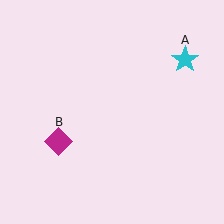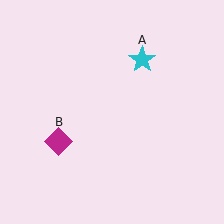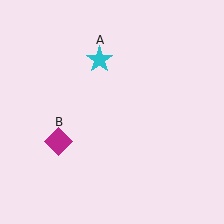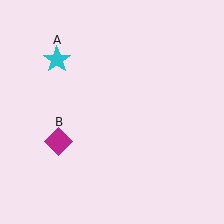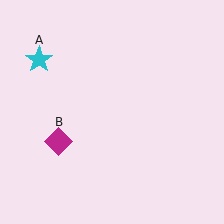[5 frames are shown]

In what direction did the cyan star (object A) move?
The cyan star (object A) moved left.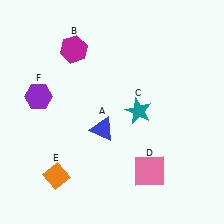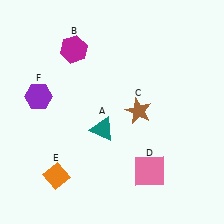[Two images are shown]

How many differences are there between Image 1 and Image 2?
There are 2 differences between the two images.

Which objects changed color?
A changed from blue to teal. C changed from teal to brown.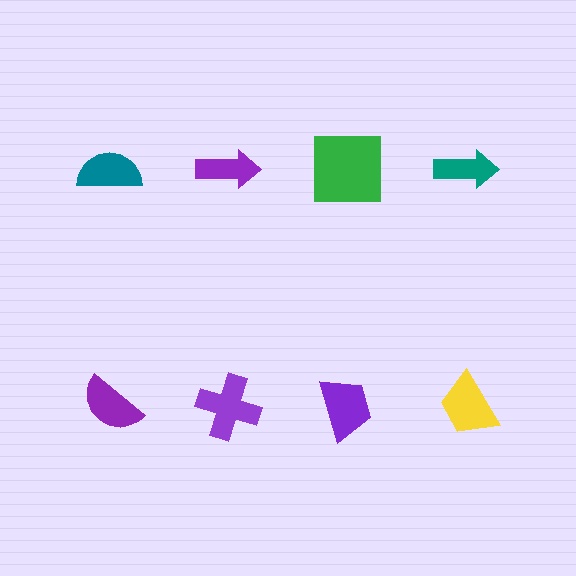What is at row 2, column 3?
A purple trapezoid.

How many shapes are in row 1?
4 shapes.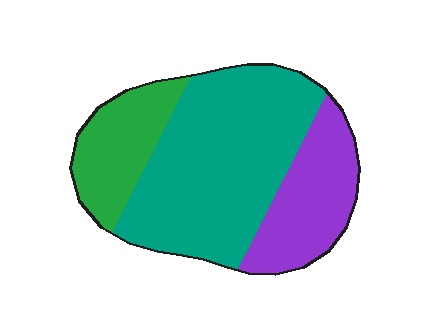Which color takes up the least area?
Green, at roughly 20%.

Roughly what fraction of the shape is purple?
Purple covers around 25% of the shape.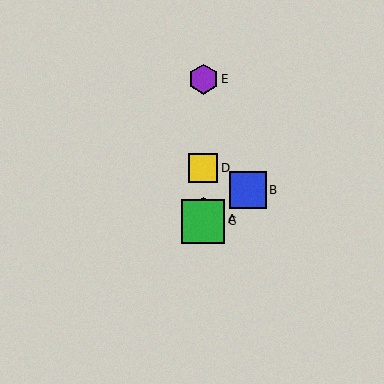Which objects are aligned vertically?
Objects A, C, D, E are aligned vertically.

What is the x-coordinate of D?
Object D is at x≈203.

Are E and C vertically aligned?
Yes, both are at x≈203.